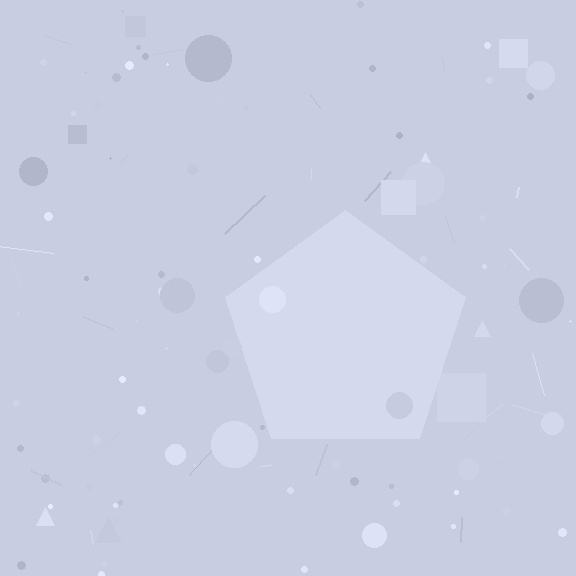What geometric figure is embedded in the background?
A pentagon is embedded in the background.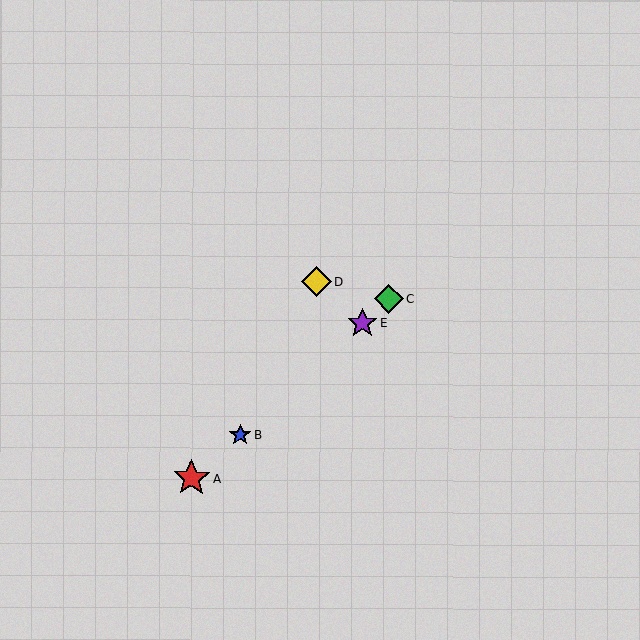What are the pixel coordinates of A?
Object A is at (192, 478).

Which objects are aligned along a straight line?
Objects A, B, C, E are aligned along a straight line.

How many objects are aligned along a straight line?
4 objects (A, B, C, E) are aligned along a straight line.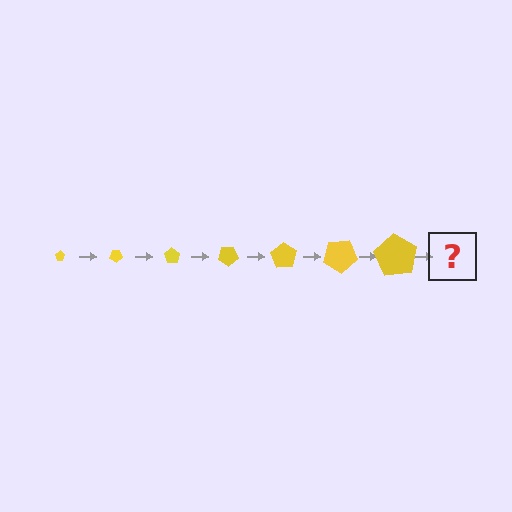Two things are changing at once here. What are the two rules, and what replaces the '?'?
The two rules are that the pentagon grows larger each step and it rotates 35 degrees each step. The '?' should be a pentagon, larger than the previous one and rotated 245 degrees from the start.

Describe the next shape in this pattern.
It should be a pentagon, larger than the previous one and rotated 245 degrees from the start.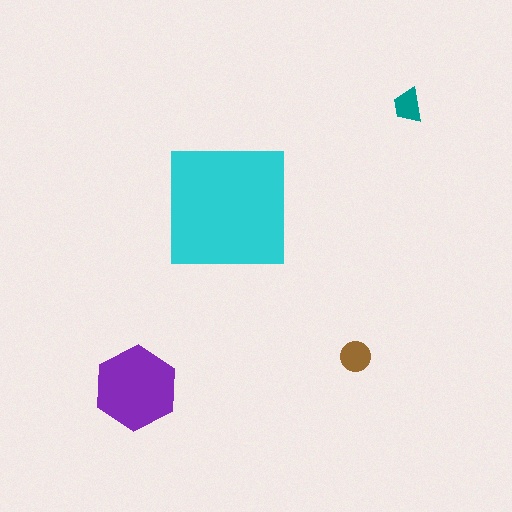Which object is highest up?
The teal trapezoid is topmost.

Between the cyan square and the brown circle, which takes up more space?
The cyan square.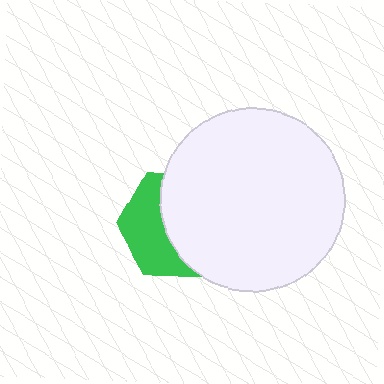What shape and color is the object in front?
The object in front is a white circle.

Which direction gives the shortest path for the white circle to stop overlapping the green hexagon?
Moving right gives the shortest separation.